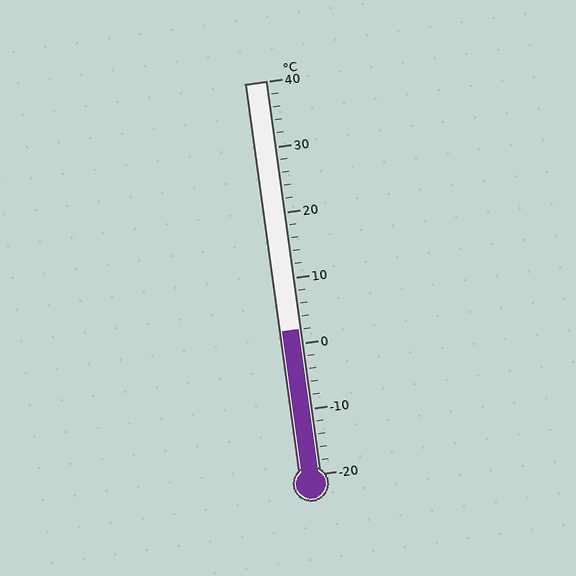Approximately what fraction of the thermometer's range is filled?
The thermometer is filled to approximately 35% of its range.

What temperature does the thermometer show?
The thermometer shows approximately 2°C.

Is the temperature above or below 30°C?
The temperature is below 30°C.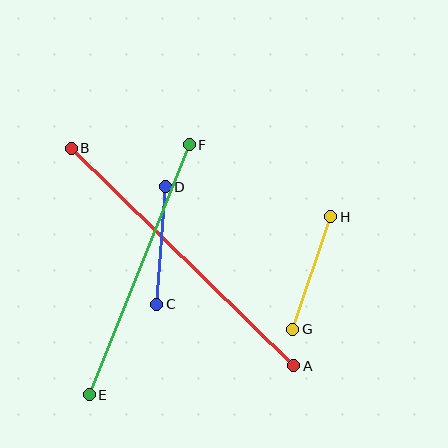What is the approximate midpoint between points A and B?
The midpoint is at approximately (183, 257) pixels.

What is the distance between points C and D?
The distance is approximately 118 pixels.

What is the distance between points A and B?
The distance is approximately 311 pixels.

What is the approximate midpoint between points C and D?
The midpoint is at approximately (161, 246) pixels.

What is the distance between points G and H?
The distance is approximately 119 pixels.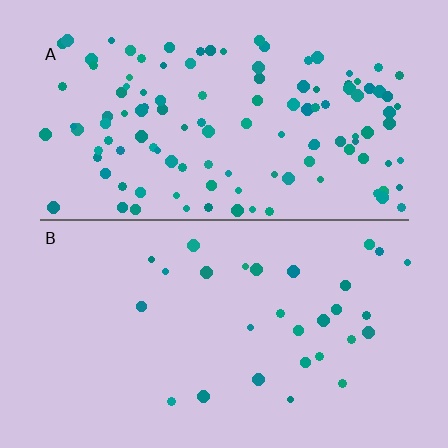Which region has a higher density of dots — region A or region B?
A (the top).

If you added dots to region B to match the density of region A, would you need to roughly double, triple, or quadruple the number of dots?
Approximately quadruple.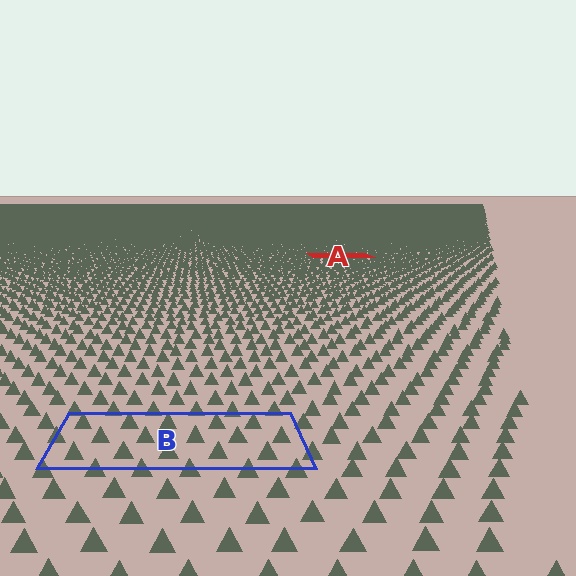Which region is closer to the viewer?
Region B is closer. The texture elements there are larger and more spread out.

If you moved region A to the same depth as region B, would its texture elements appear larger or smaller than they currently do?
They would appear larger. At a closer depth, the same texture elements are projected at a bigger on-screen size.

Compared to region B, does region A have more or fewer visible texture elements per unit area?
Region A has more texture elements per unit area — they are packed more densely because it is farther away.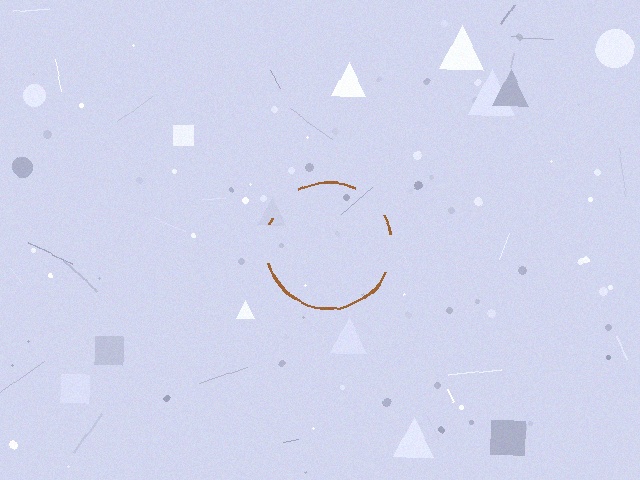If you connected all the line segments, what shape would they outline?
They would outline a circle.